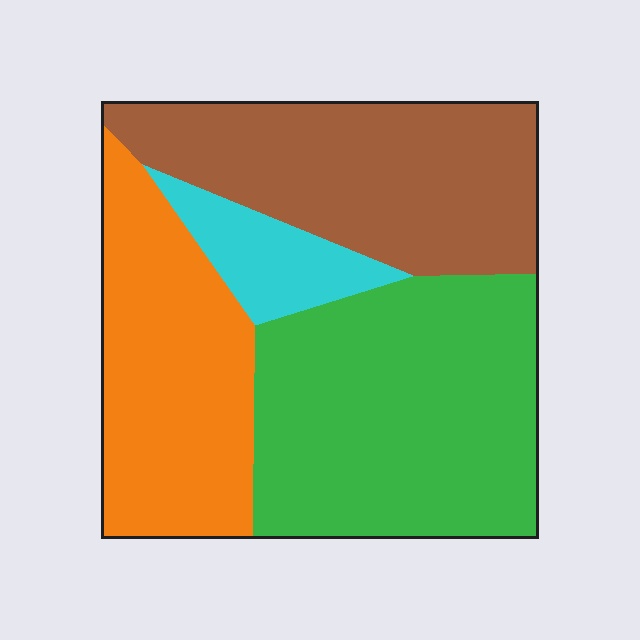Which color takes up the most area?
Green, at roughly 35%.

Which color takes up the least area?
Cyan, at roughly 10%.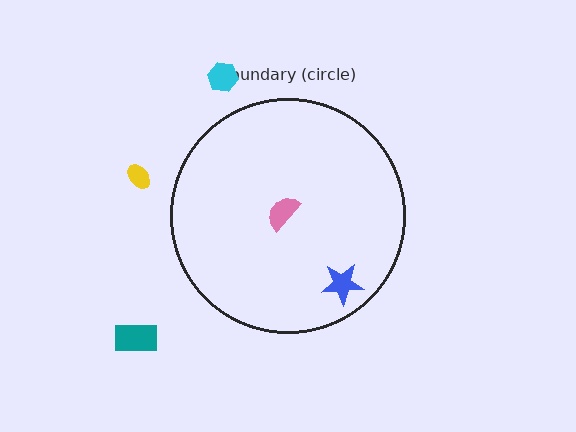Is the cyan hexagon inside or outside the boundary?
Outside.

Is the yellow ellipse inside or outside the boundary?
Outside.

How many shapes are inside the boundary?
2 inside, 3 outside.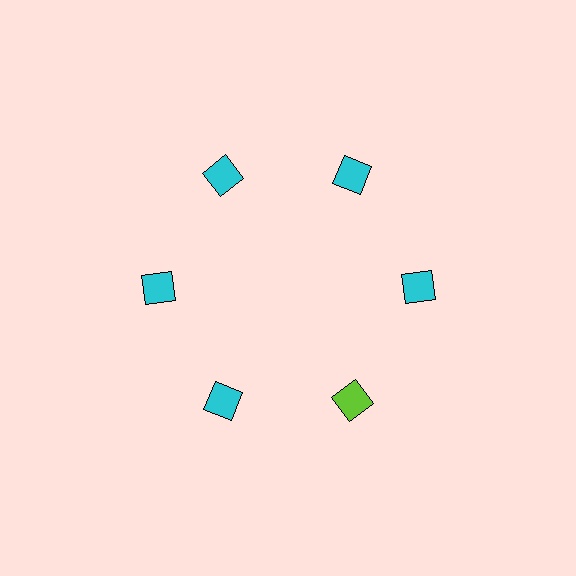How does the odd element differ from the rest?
It has a different color: lime instead of cyan.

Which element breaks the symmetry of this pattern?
The lime square at roughly the 5 o'clock position breaks the symmetry. All other shapes are cyan squares.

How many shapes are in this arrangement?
There are 6 shapes arranged in a ring pattern.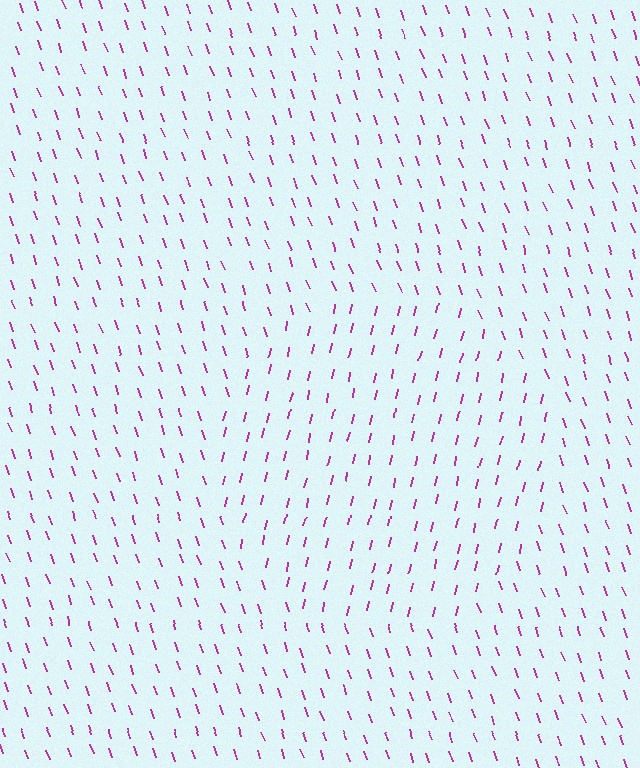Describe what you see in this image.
The image is filled with small magenta line segments. A circle region in the image has lines oriented differently from the surrounding lines, creating a visible texture boundary.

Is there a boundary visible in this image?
Yes, there is a texture boundary formed by a change in line orientation.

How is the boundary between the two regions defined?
The boundary is defined purely by a change in line orientation (approximately 31 degrees difference). All lines are the same color and thickness.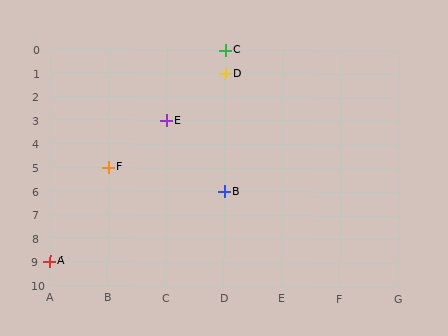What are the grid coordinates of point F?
Point F is at grid coordinates (B, 5).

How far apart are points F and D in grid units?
Points F and D are 2 columns and 4 rows apart (about 4.5 grid units diagonally).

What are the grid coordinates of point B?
Point B is at grid coordinates (D, 6).